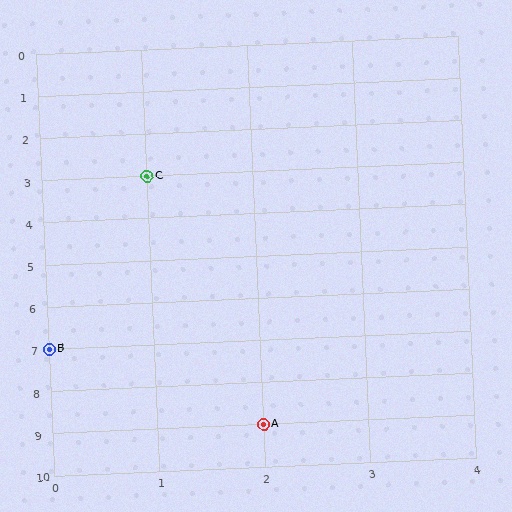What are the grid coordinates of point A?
Point A is at grid coordinates (2, 9).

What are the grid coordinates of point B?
Point B is at grid coordinates (0, 7).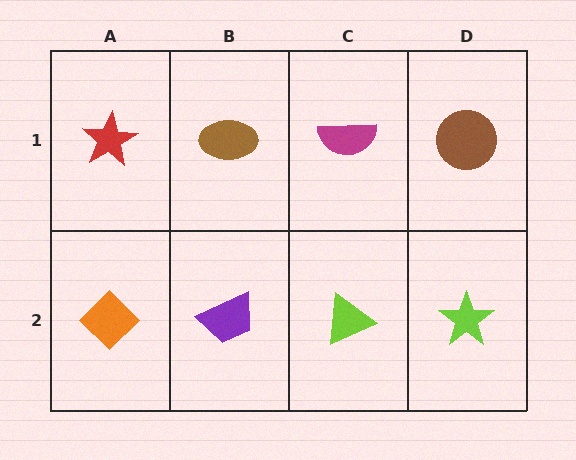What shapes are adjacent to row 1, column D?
A lime star (row 2, column D), a magenta semicircle (row 1, column C).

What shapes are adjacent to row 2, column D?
A brown circle (row 1, column D), a lime triangle (row 2, column C).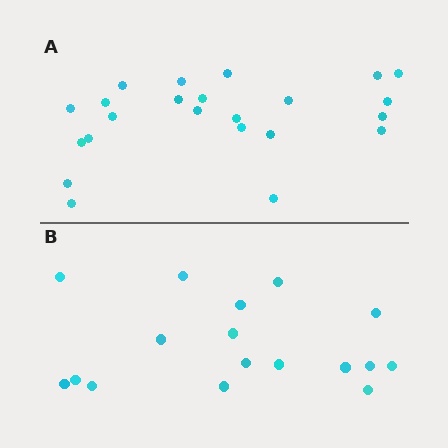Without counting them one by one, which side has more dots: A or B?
Region A (the top region) has more dots.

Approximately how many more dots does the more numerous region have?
Region A has about 6 more dots than region B.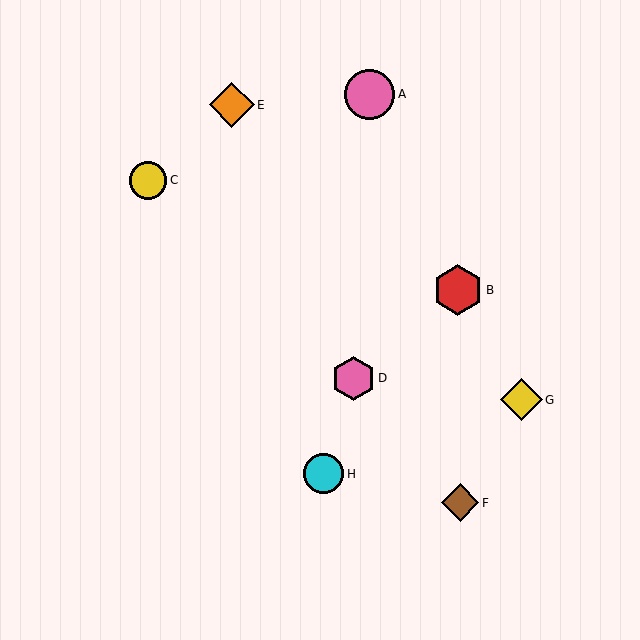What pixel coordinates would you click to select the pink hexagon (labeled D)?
Click at (354, 378) to select the pink hexagon D.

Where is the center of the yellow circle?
The center of the yellow circle is at (148, 180).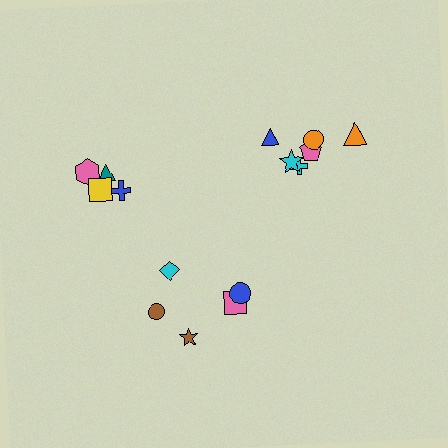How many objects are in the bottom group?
There are 5 objects.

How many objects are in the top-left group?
There are 4 objects.